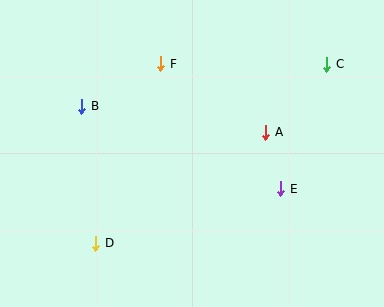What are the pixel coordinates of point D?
Point D is at (96, 243).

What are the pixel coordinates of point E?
Point E is at (281, 189).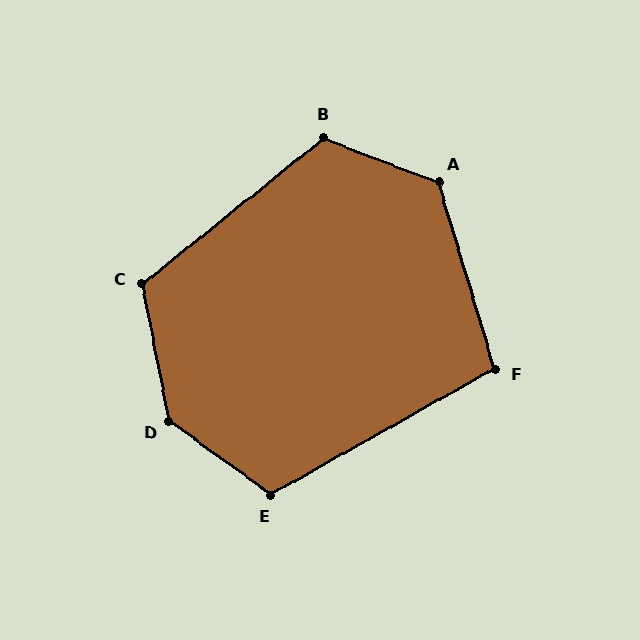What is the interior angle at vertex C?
Approximately 118 degrees (obtuse).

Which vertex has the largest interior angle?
D, at approximately 137 degrees.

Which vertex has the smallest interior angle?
F, at approximately 103 degrees.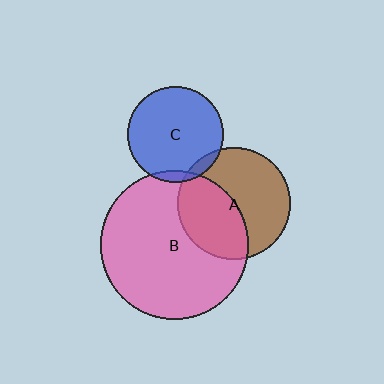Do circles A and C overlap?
Yes.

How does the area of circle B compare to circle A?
Approximately 1.7 times.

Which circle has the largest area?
Circle B (pink).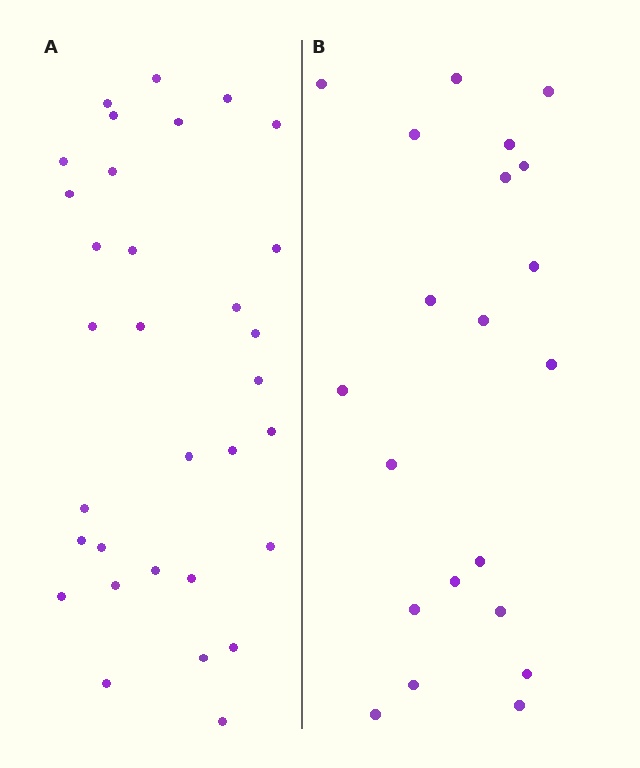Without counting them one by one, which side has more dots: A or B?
Region A (the left region) has more dots.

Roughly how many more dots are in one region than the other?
Region A has roughly 12 or so more dots than region B.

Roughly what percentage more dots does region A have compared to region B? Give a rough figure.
About 50% more.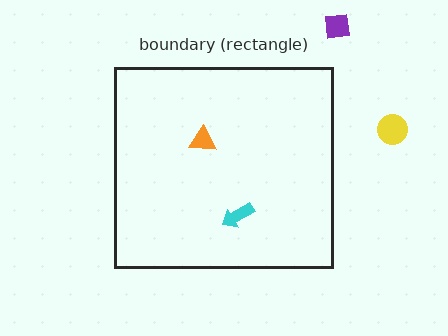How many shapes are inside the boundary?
2 inside, 2 outside.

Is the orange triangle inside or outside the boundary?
Inside.